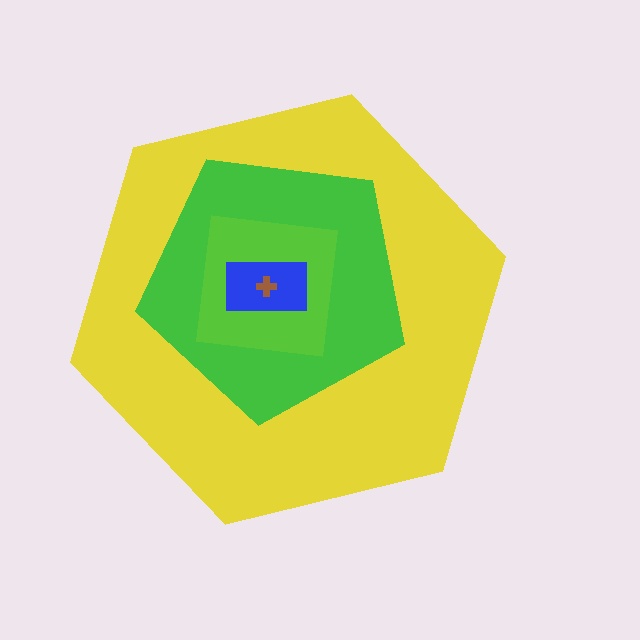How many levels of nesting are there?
5.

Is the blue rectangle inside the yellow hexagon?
Yes.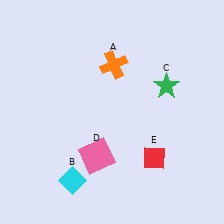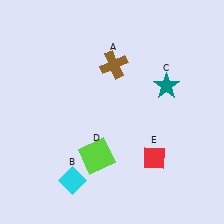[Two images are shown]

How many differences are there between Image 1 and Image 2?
There are 3 differences between the two images.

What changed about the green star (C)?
In Image 1, C is green. In Image 2, it changed to teal.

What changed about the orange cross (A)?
In Image 1, A is orange. In Image 2, it changed to brown.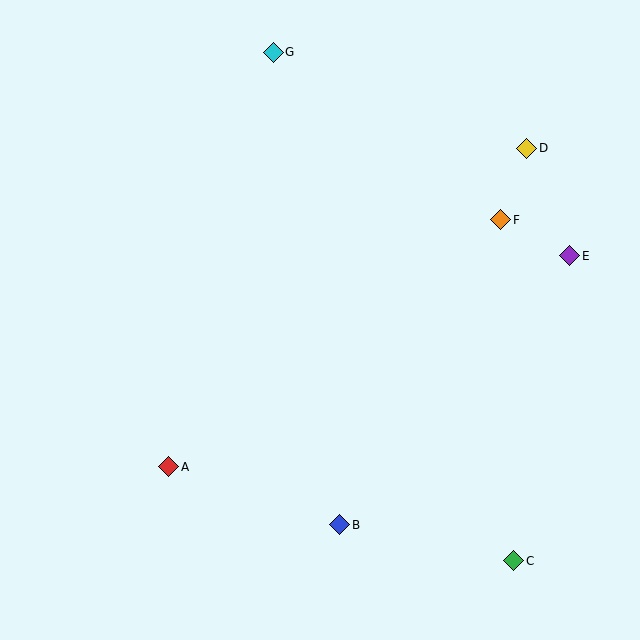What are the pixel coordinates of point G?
Point G is at (273, 52).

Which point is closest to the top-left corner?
Point G is closest to the top-left corner.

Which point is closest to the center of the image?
Point B at (340, 525) is closest to the center.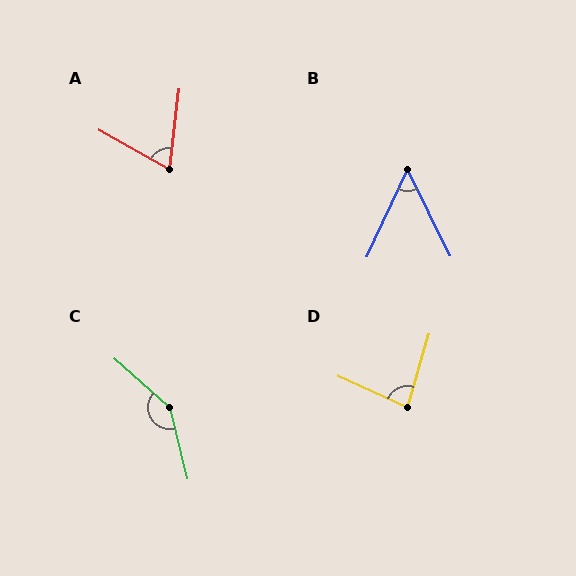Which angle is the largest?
C, at approximately 146 degrees.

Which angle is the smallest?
B, at approximately 51 degrees.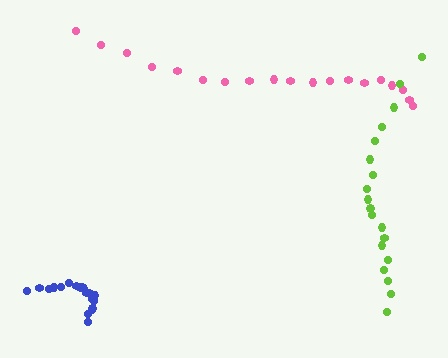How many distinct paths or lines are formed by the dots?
There are 3 distinct paths.